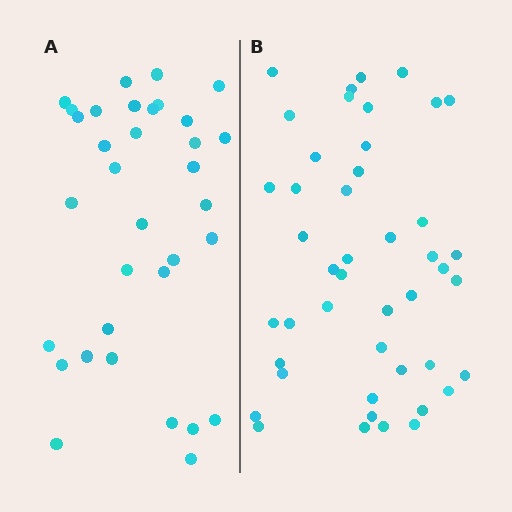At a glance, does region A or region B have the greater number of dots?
Region B (the right region) has more dots.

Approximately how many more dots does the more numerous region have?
Region B has roughly 12 or so more dots than region A.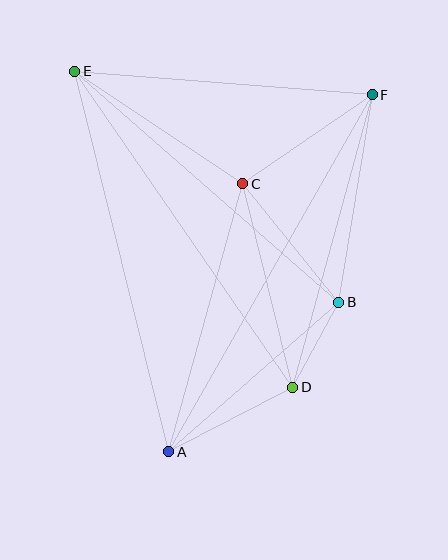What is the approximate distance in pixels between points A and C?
The distance between A and C is approximately 278 pixels.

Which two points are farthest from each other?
Points A and F are farthest from each other.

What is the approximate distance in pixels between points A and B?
The distance between A and B is approximately 226 pixels.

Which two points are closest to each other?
Points B and D are closest to each other.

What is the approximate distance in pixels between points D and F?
The distance between D and F is approximately 303 pixels.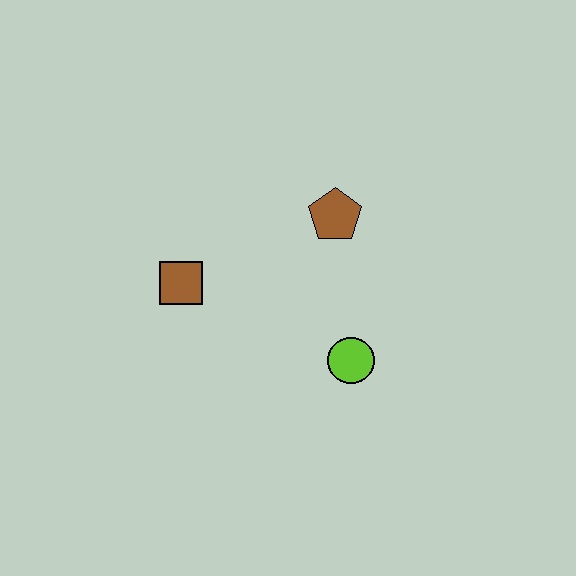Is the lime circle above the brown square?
No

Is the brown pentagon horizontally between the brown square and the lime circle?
Yes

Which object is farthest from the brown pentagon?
The brown square is farthest from the brown pentagon.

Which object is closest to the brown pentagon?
The lime circle is closest to the brown pentagon.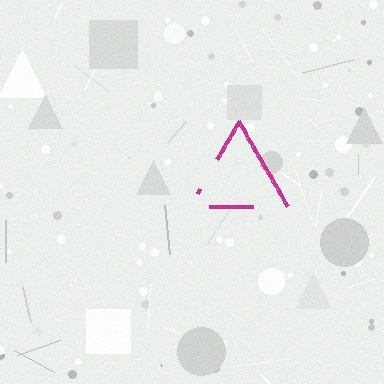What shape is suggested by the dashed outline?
The dashed outline suggests a triangle.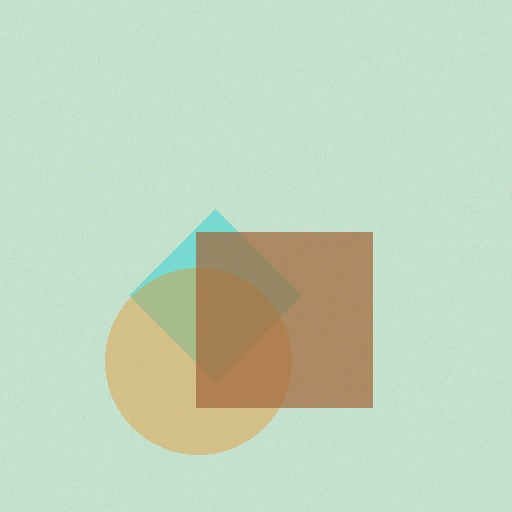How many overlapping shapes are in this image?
There are 3 overlapping shapes in the image.